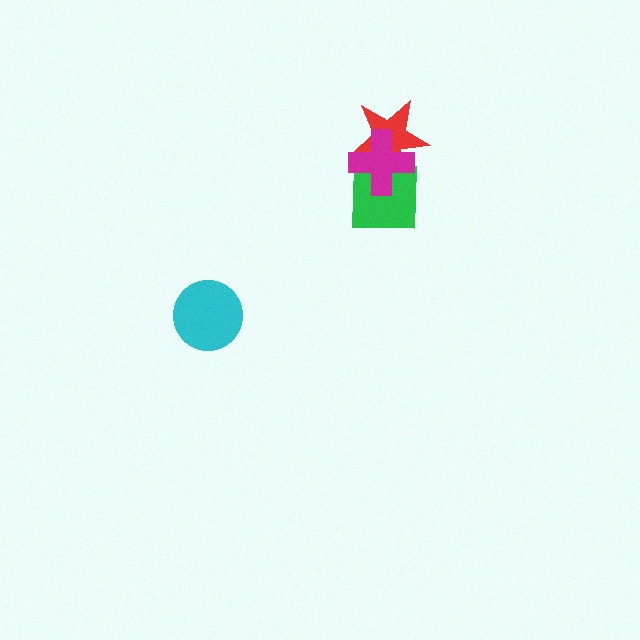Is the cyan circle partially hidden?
No, no other shape covers it.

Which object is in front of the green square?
The magenta cross is in front of the green square.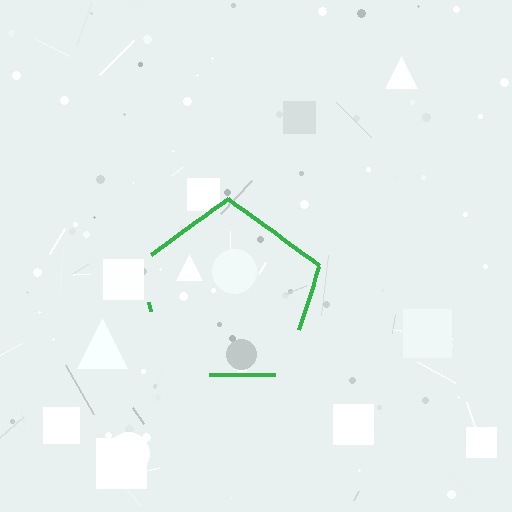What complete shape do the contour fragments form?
The contour fragments form a pentagon.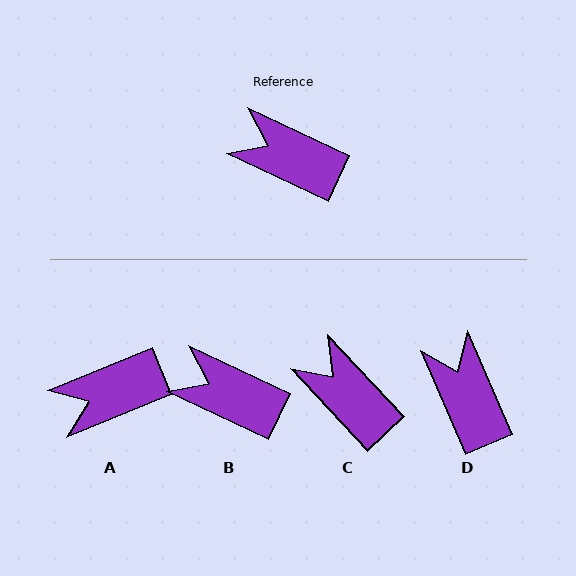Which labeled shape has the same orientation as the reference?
B.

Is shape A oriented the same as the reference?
No, it is off by about 47 degrees.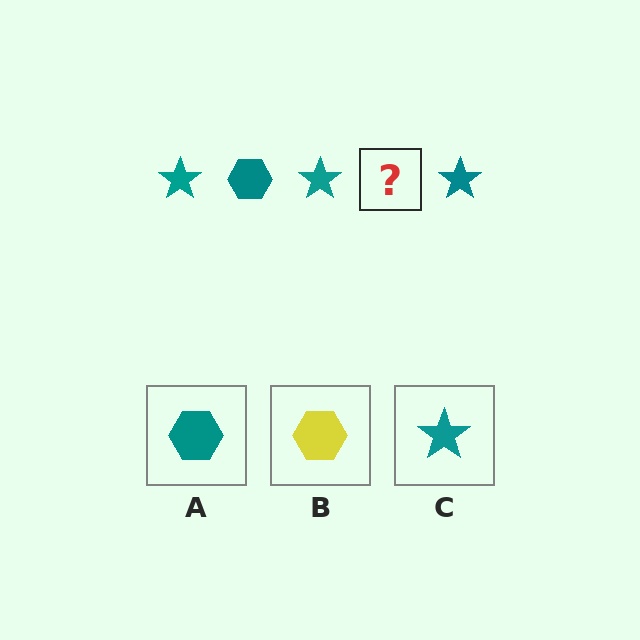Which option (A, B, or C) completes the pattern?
A.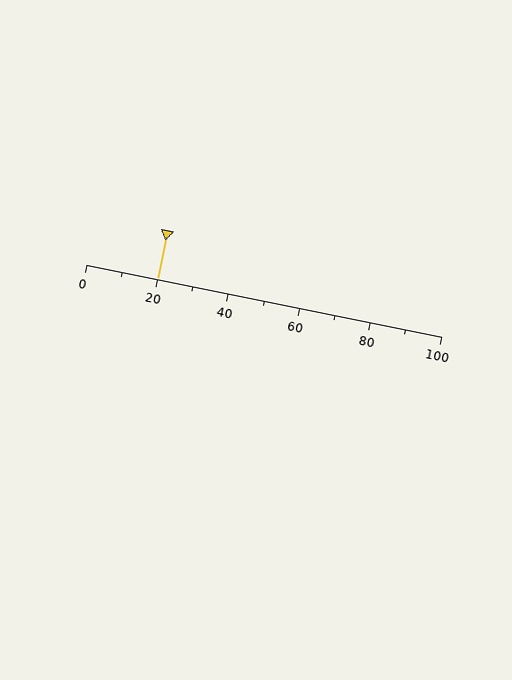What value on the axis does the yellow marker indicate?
The marker indicates approximately 20.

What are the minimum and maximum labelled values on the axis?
The axis runs from 0 to 100.